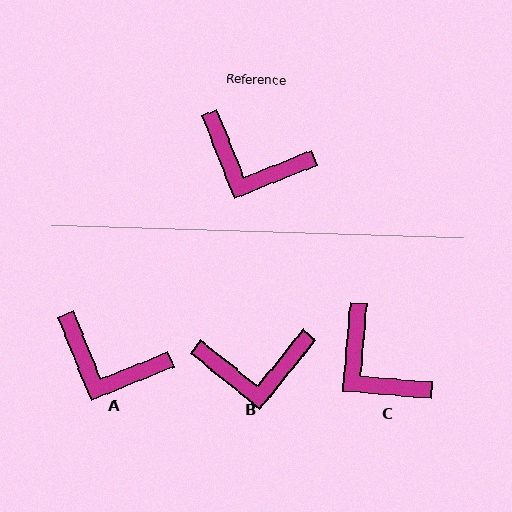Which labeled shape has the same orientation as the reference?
A.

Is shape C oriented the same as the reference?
No, it is off by about 27 degrees.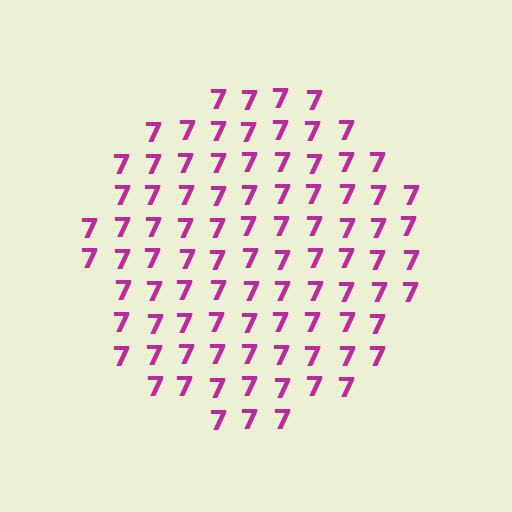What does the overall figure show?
The overall figure shows a circle.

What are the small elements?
The small elements are digit 7's.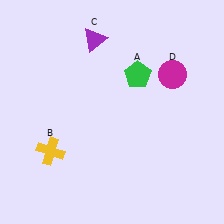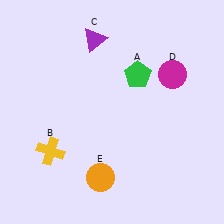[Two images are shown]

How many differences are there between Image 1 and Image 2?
There is 1 difference between the two images.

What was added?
An orange circle (E) was added in Image 2.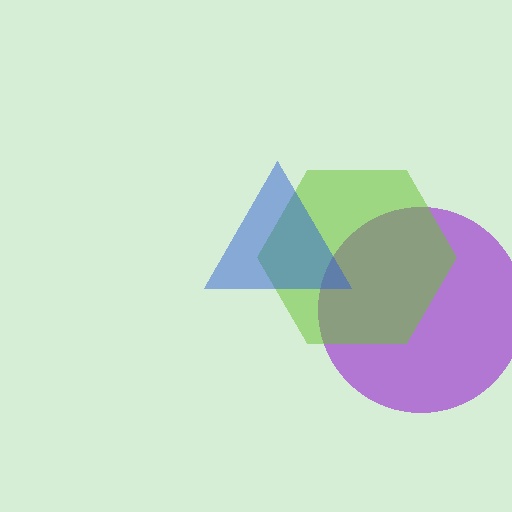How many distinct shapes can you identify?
There are 3 distinct shapes: a purple circle, a lime hexagon, a blue triangle.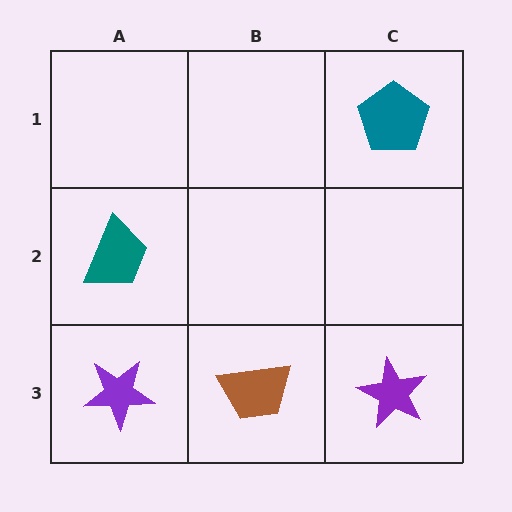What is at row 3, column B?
A brown trapezoid.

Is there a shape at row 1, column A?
No, that cell is empty.